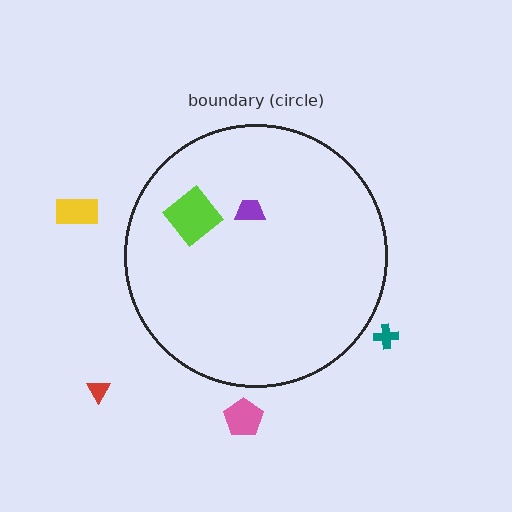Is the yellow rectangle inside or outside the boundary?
Outside.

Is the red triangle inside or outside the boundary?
Outside.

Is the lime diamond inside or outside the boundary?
Inside.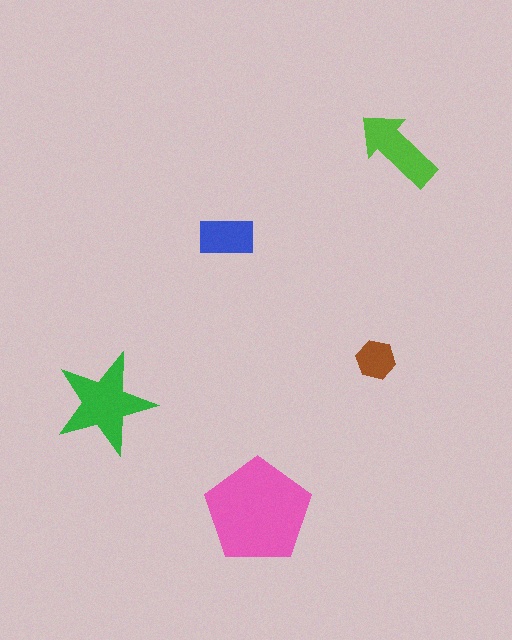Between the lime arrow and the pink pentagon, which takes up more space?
The pink pentagon.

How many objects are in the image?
There are 5 objects in the image.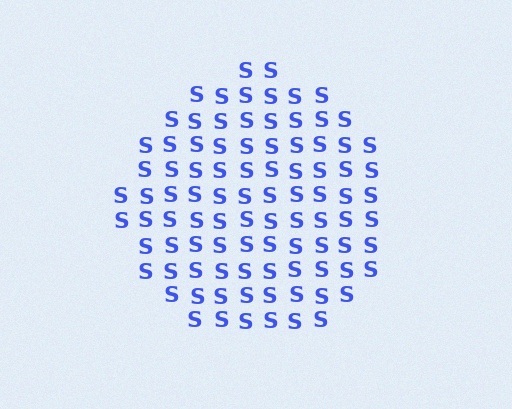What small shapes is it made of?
It is made of small letter S's.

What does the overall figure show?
The overall figure shows a circle.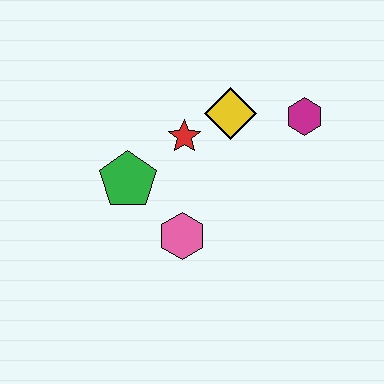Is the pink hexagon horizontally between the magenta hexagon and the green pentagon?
Yes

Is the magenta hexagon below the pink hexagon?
No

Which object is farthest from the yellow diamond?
The pink hexagon is farthest from the yellow diamond.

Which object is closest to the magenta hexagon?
The yellow diamond is closest to the magenta hexagon.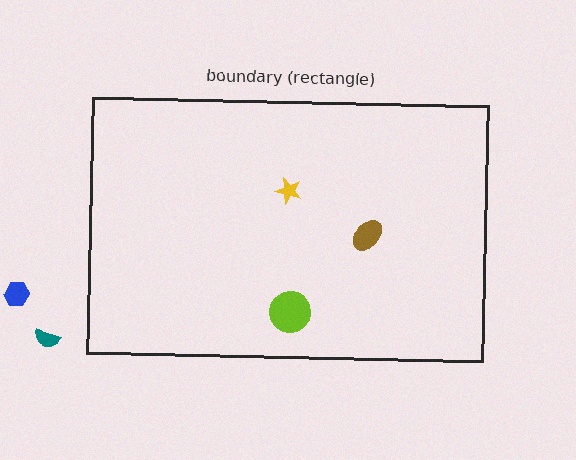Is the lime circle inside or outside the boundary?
Inside.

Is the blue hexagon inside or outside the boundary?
Outside.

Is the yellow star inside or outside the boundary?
Inside.